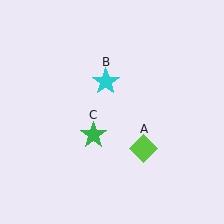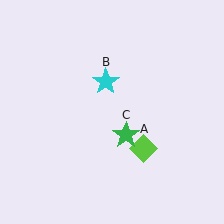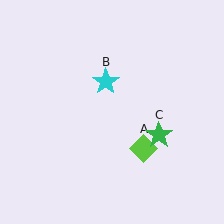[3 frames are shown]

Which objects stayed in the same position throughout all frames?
Lime diamond (object A) and cyan star (object B) remained stationary.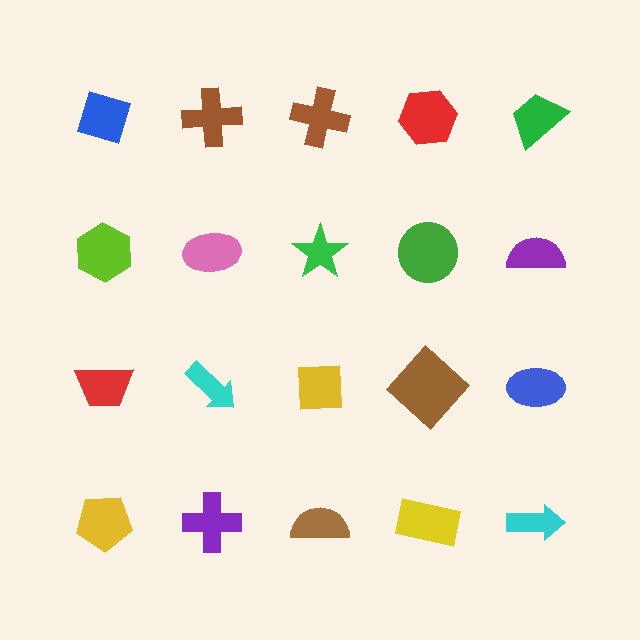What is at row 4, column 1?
A yellow pentagon.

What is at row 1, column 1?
A blue diamond.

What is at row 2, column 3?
A green star.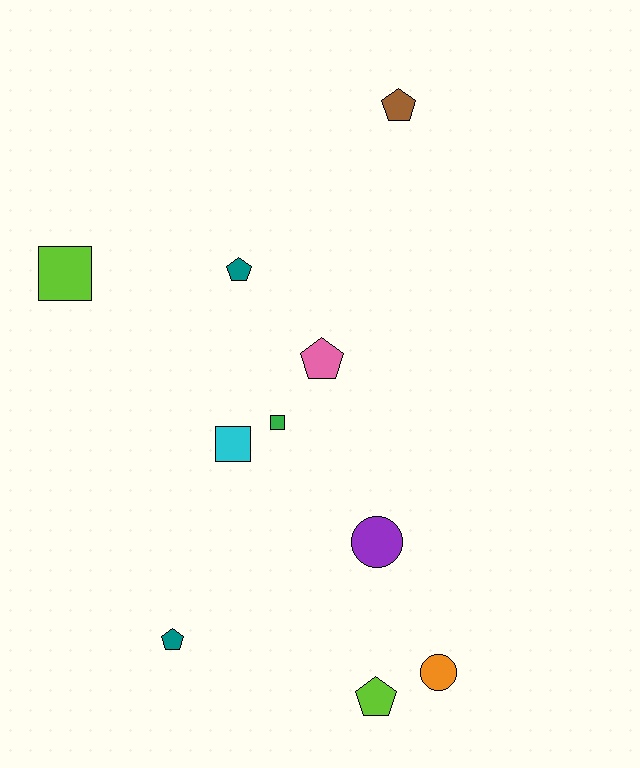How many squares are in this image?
There are 3 squares.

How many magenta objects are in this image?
There are no magenta objects.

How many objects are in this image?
There are 10 objects.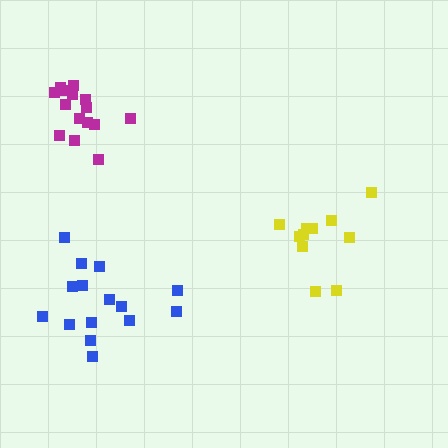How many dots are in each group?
Group 1: 11 dots, Group 2: 15 dots, Group 3: 15 dots (41 total).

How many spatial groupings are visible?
There are 3 spatial groupings.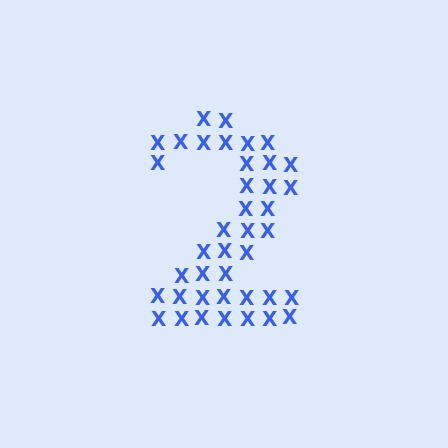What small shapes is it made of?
It is made of small letter X's.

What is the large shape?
The large shape is the digit 2.